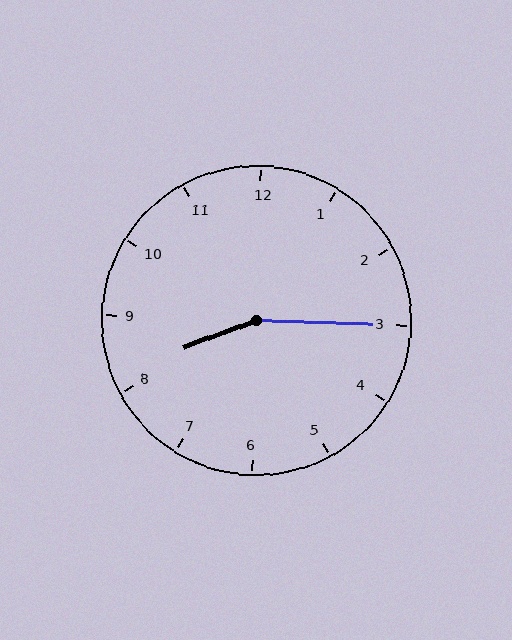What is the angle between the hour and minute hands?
Approximately 158 degrees.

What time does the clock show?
8:15.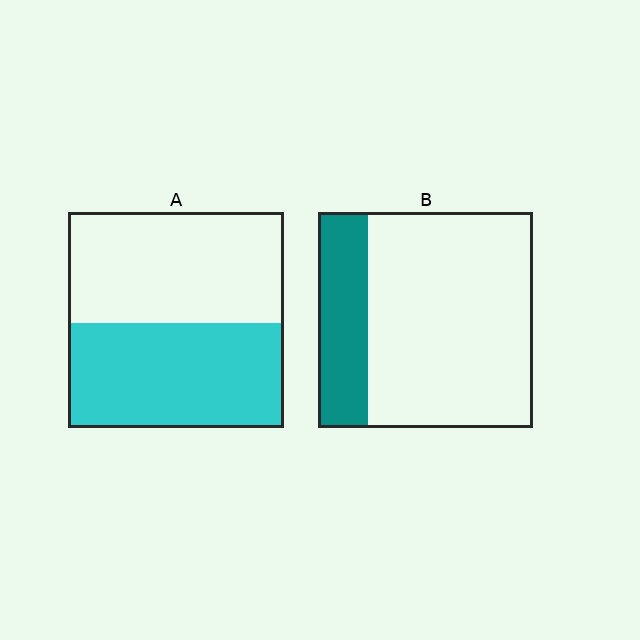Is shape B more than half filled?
No.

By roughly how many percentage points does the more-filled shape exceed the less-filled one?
By roughly 25 percentage points (A over B).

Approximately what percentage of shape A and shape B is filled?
A is approximately 50% and B is approximately 25%.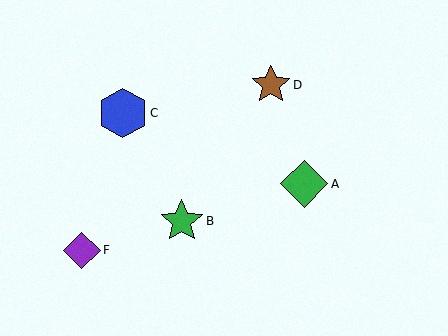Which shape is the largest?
The blue hexagon (labeled C) is the largest.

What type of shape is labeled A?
Shape A is a green diamond.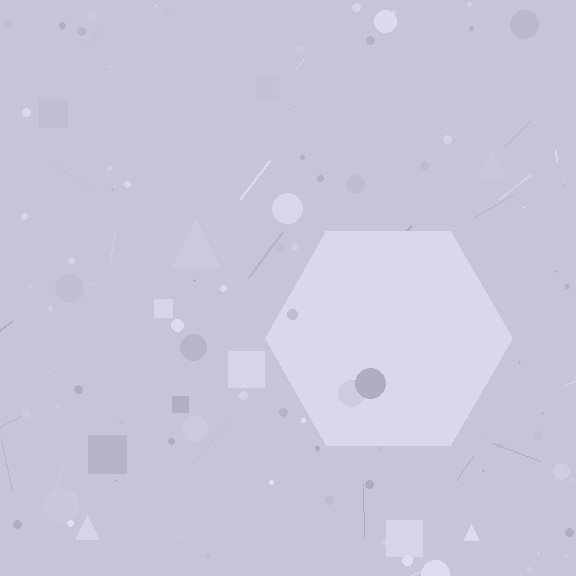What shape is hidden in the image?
A hexagon is hidden in the image.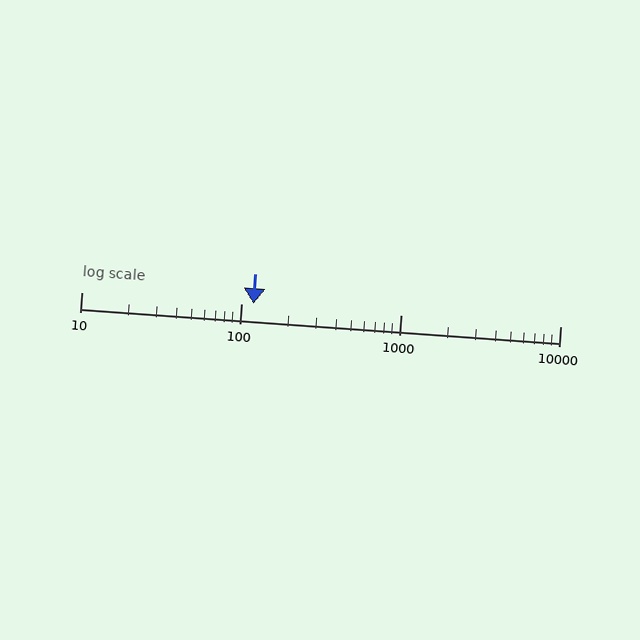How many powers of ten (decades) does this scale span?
The scale spans 3 decades, from 10 to 10000.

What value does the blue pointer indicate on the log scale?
The pointer indicates approximately 120.